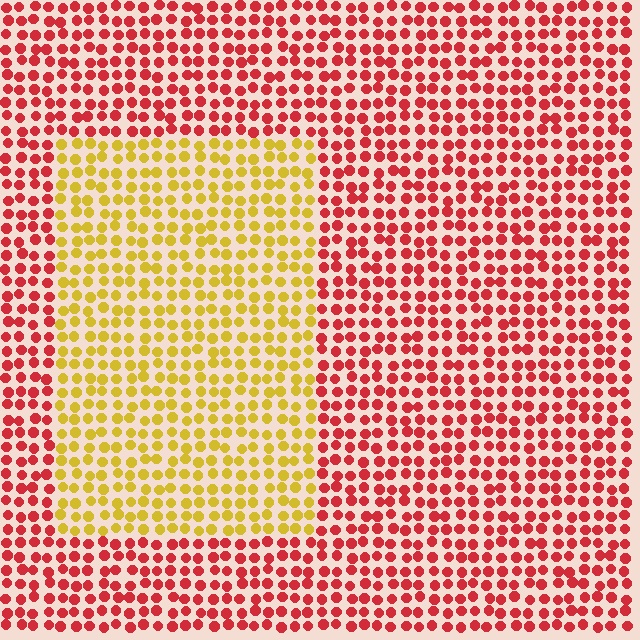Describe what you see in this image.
The image is filled with small red elements in a uniform arrangement. A rectangle-shaped region is visible where the elements are tinted to a slightly different hue, forming a subtle color boundary.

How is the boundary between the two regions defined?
The boundary is defined purely by a slight shift in hue (about 57 degrees). Spacing, size, and orientation are identical on both sides.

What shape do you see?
I see a rectangle.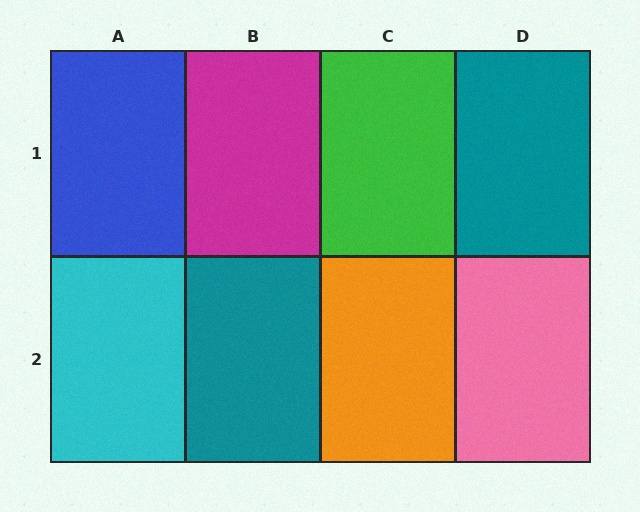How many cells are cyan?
1 cell is cyan.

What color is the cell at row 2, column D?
Pink.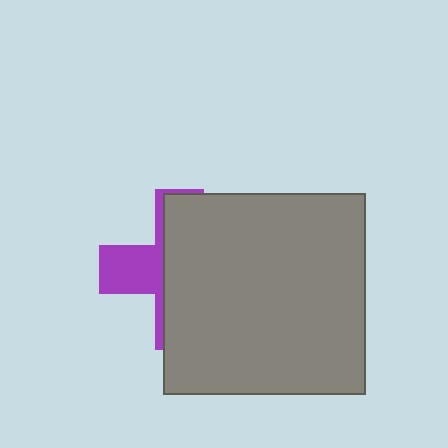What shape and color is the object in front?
The object in front is a gray square.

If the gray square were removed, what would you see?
You would see the complete purple cross.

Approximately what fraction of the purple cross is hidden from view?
Roughly 68% of the purple cross is hidden behind the gray square.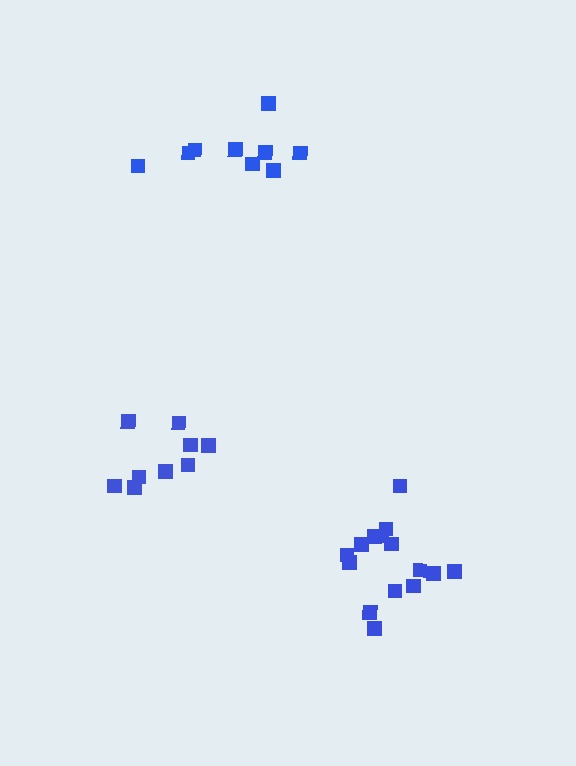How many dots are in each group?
Group 1: 9 dots, Group 2: 15 dots, Group 3: 9 dots (33 total).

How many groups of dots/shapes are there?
There are 3 groups.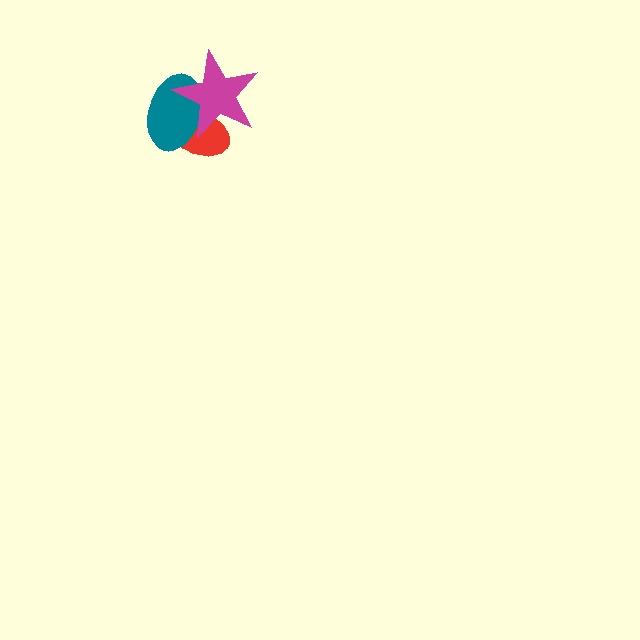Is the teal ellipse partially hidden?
Yes, it is partially covered by another shape.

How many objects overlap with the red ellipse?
2 objects overlap with the red ellipse.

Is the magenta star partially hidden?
No, no other shape covers it.